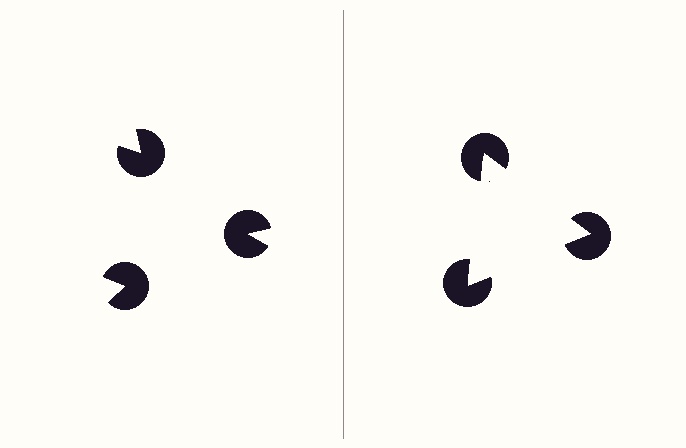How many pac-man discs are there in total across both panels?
6 — 3 on each side.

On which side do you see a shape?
An illusory triangle appears on the right side. On the left side the wedge cuts are rotated, so no coherent shape forms.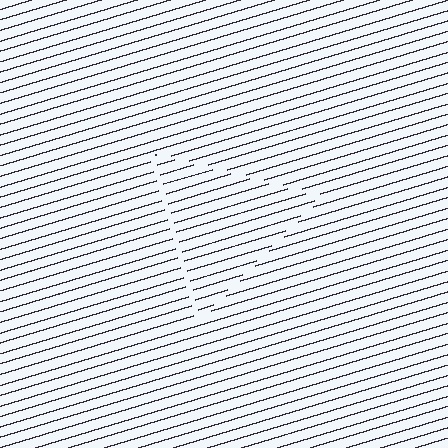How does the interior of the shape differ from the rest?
The interior of the shape contains the same grating, shifted by half a period — the contour is defined by the phase discontinuity where line-ends from the inner and outer gratings abut.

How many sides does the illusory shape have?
3 sides — the line-ends trace a triangle.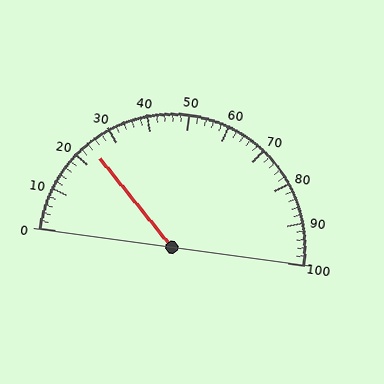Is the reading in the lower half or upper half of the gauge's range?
The reading is in the lower half of the range (0 to 100).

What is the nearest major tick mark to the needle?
The nearest major tick mark is 20.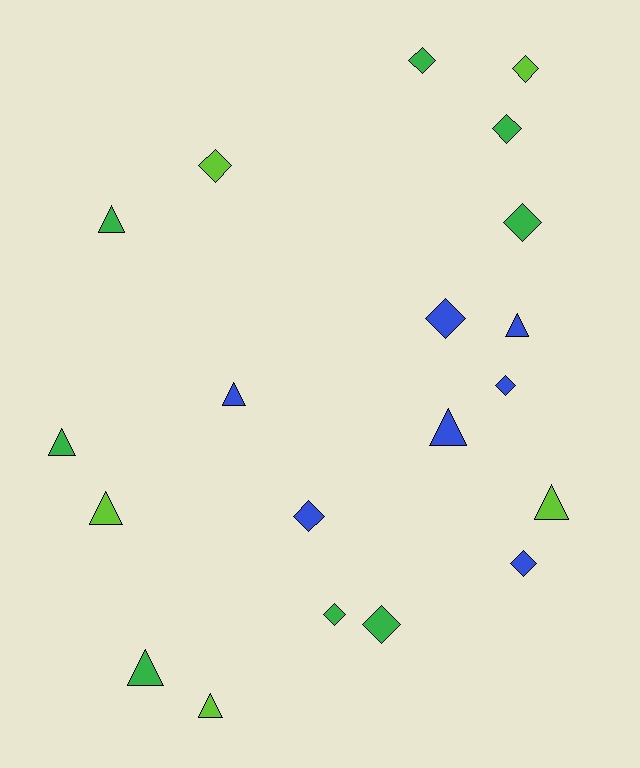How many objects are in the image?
There are 20 objects.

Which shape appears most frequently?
Diamond, with 11 objects.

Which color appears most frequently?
Green, with 8 objects.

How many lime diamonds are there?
There are 2 lime diamonds.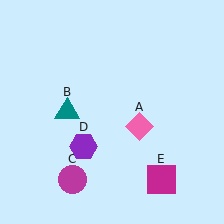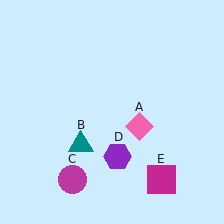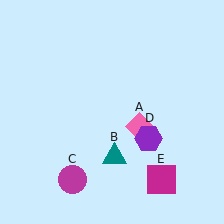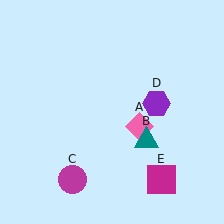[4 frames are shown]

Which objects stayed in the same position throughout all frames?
Pink diamond (object A) and magenta circle (object C) and magenta square (object E) remained stationary.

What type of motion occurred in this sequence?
The teal triangle (object B), purple hexagon (object D) rotated counterclockwise around the center of the scene.